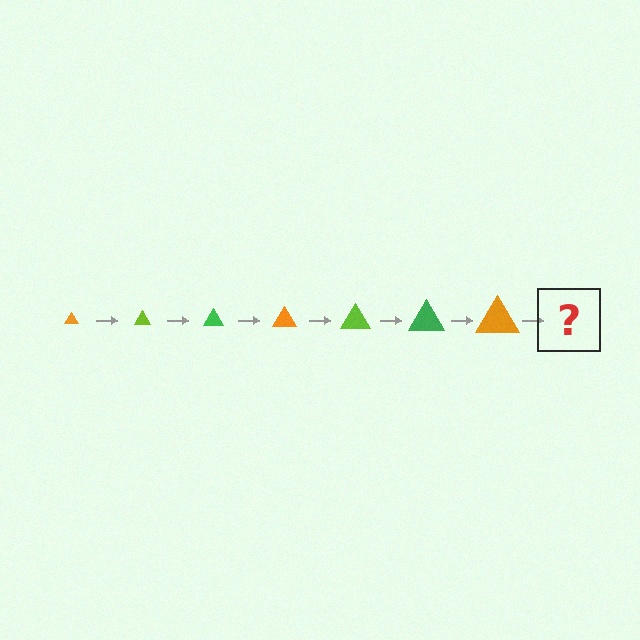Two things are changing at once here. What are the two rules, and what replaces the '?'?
The two rules are that the triangle grows larger each step and the color cycles through orange, lime, and green. The '?' should be a lime triangle, larger than the previous one.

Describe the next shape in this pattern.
It should be a lime triangle, larger than the previous one.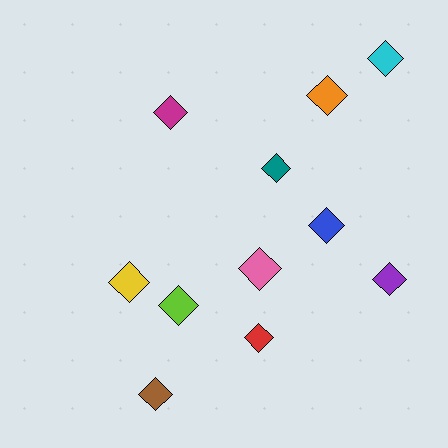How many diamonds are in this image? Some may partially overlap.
There are 11 diamonds.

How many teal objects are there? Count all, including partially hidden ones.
There is 1 teal object.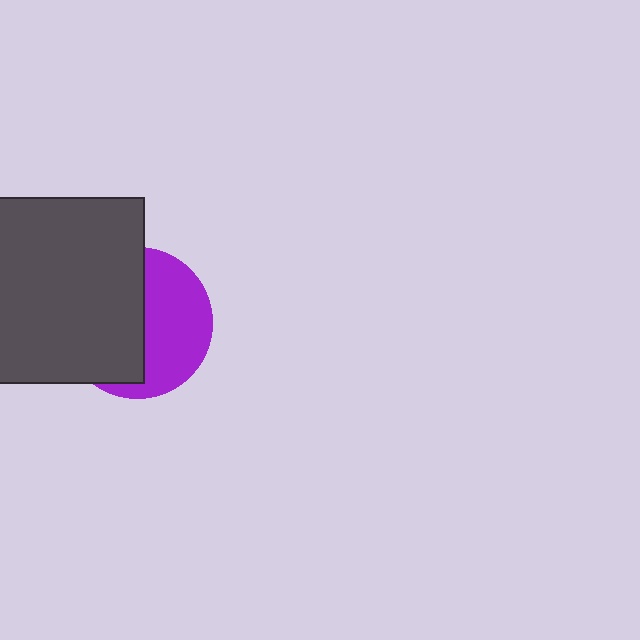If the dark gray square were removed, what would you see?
You would see the complete purple circle.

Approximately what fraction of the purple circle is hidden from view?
Roughly 53% of the purple circle is hidden behind the dark gray square.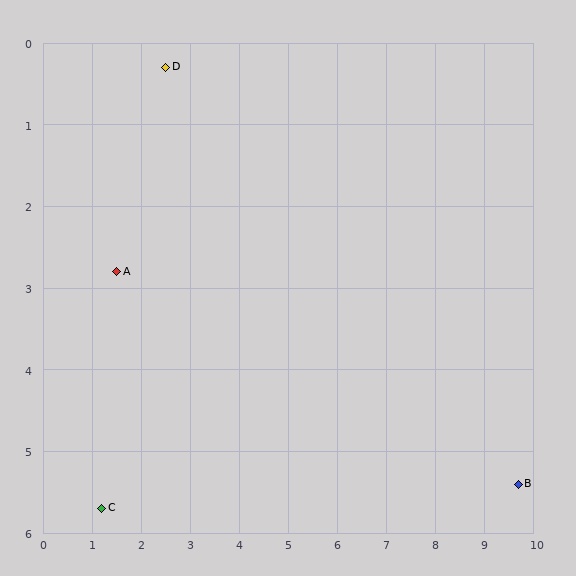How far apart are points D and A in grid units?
Points D and A are about 2.7 grid units apart.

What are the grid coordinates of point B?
Point B is at approximately (9.7, 5.4).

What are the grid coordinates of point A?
Point A is at approximately (1.5, 2.8).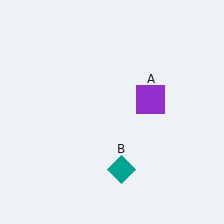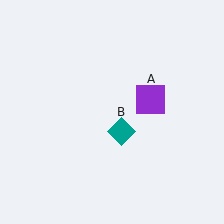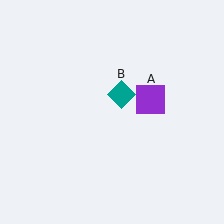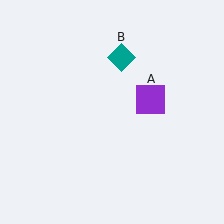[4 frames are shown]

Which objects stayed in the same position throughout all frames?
Purple square (object A) remained stationary.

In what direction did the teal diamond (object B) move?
The teal diamond (object B) moved up.